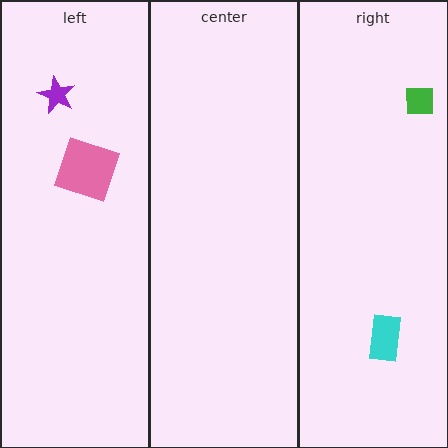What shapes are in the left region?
The pink square, the purple star.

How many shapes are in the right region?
2.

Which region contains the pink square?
The left region.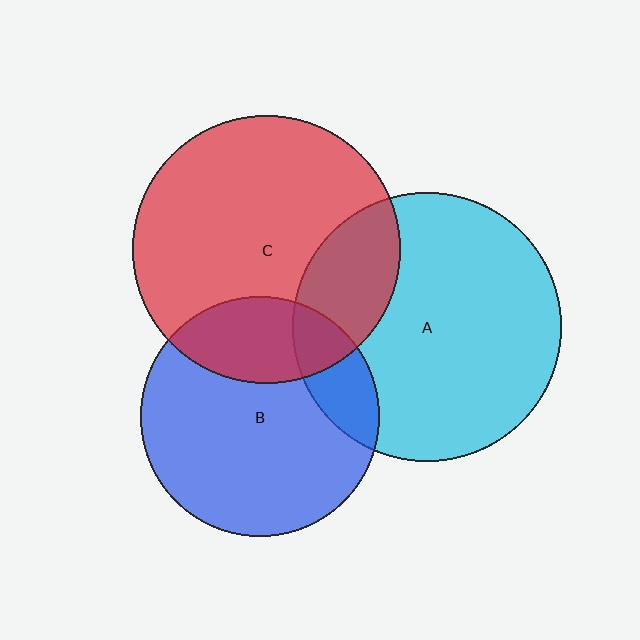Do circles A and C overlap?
Yes.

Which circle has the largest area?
Circle A (cyan).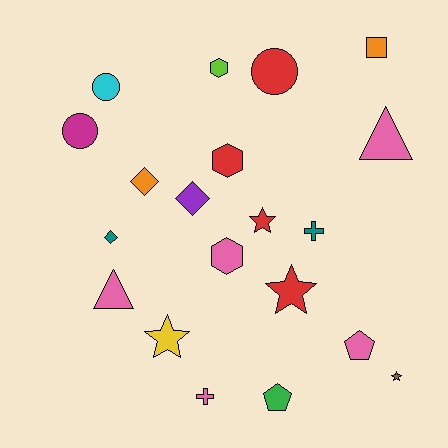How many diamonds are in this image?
There are 3 diamonds.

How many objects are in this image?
There are 20 objects.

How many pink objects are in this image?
There are 5 pink objects.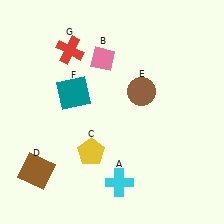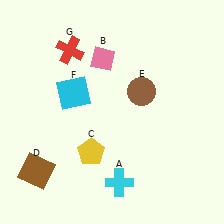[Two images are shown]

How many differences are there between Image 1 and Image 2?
There is 1 difference between the two images.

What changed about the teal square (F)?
In Image 1, F is teal. In Image 2, it changed to cyan.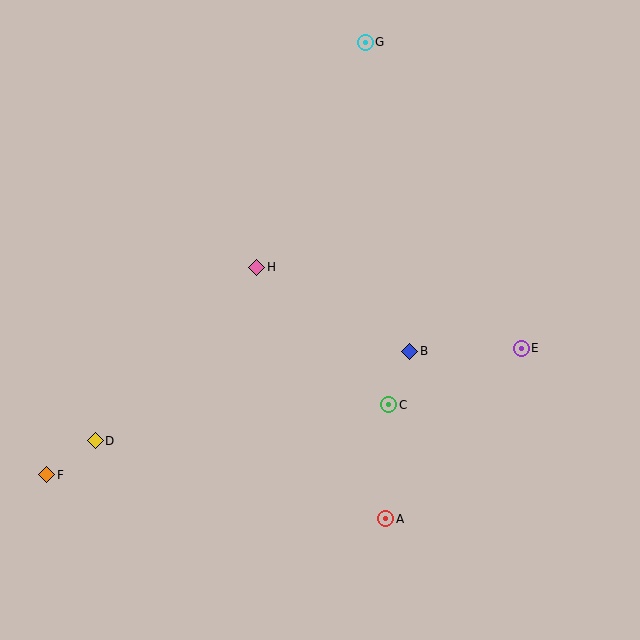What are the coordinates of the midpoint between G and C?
The midpoint between G and C is at (377, 223).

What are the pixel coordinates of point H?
Point H is at (257, 267).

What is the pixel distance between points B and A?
The distance between B and A is 169 pixels.